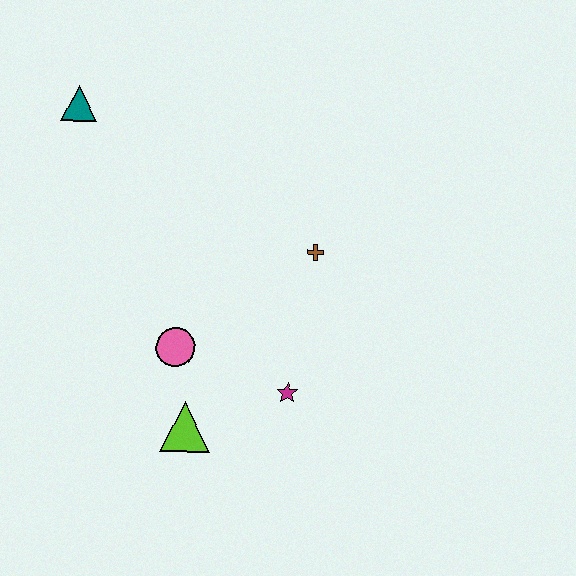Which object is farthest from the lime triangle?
The teal triangle is farthest from the lime triangle.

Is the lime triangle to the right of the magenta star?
No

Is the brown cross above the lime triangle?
Yes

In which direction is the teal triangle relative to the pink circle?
The teal triangle is above the pink circle.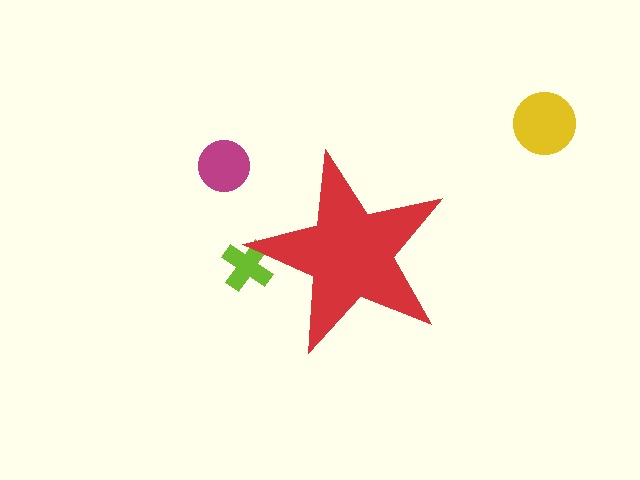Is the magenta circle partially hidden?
No, the magenta circle is fully visible.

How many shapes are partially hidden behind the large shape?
1 shape is partially hidden.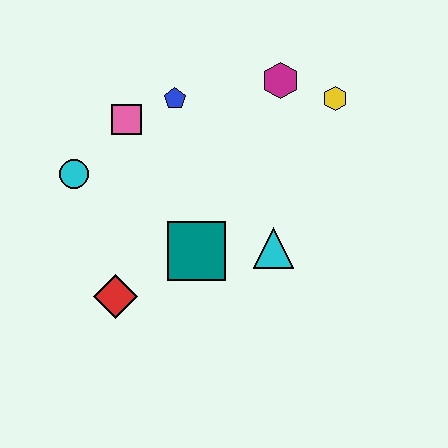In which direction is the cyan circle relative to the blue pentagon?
The cyan circle is to the left of the blue pentagon.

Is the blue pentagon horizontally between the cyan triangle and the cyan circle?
Yes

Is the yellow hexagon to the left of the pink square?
No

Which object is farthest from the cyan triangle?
The cyan circle is farthest from the cyan triangle.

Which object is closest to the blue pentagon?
The pink square is closest to the blue pentagon.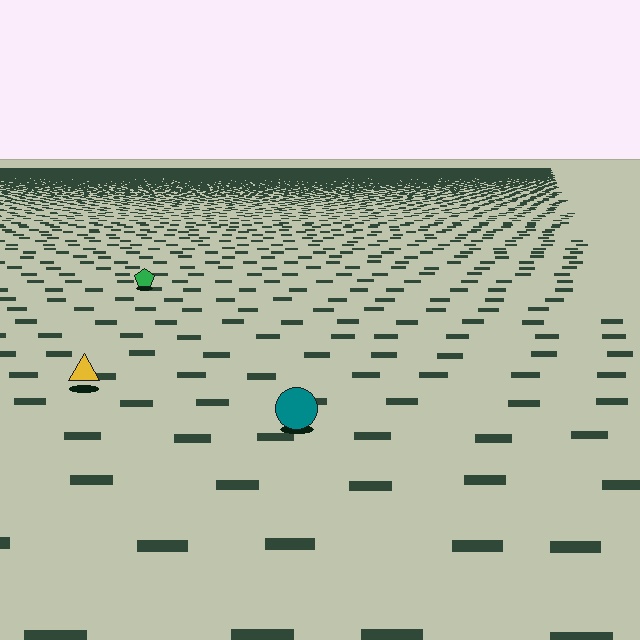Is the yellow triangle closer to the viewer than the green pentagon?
Yes. The yellow triangle is closer — you can tell from the texture gradient: the ground texture is coarser near it.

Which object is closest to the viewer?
The teal circle is closest. The texture marks near it are larger and more spread out.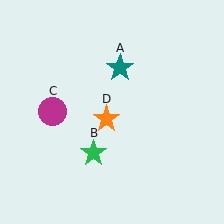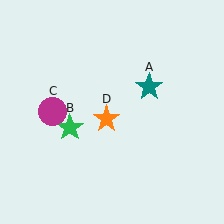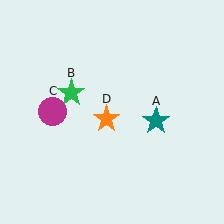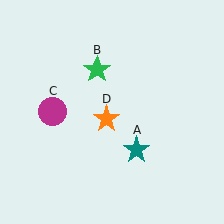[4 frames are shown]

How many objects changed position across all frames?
2 objects changed position: teal star (object A), green star (object B).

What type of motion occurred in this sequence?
The teal star (object A), green star (object B) rotated clockwise around the center of the scene.